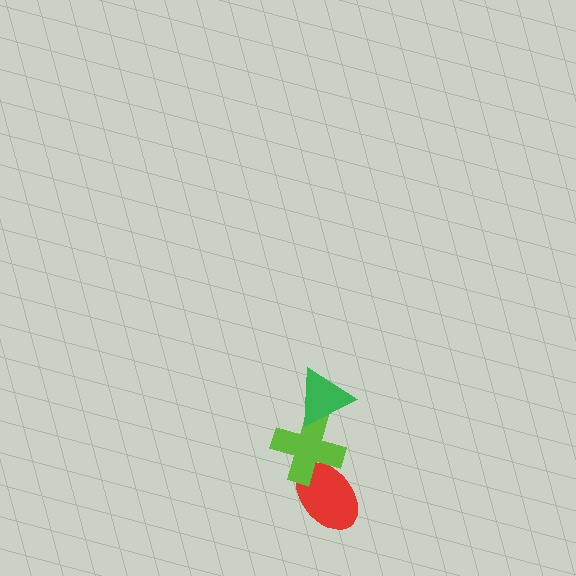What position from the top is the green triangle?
The green triangle is 1st from the top.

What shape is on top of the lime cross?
The green triangle is on top of the lime cross.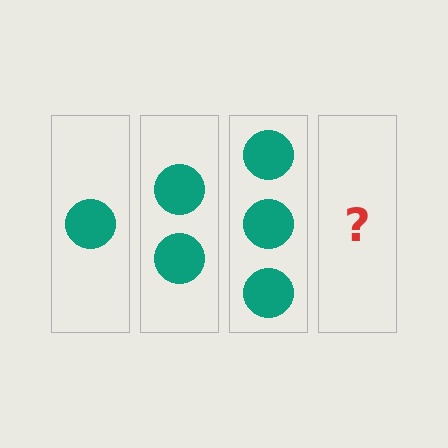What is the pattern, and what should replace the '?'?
The pattern is that each step adds one more circle. The '?' should be 4 circles.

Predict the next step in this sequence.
The next step is 4 circles.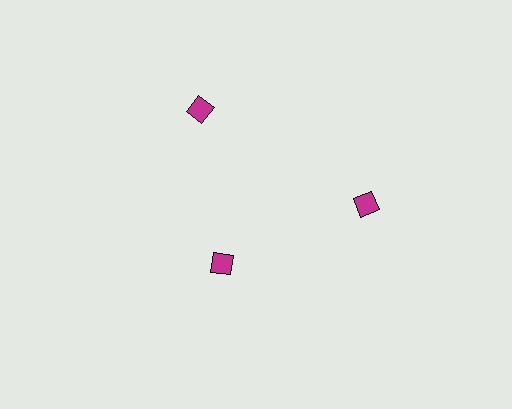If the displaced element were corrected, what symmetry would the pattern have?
It would have 3-fold rotational symmetry — the pattern would map onto itself every 120 degrees.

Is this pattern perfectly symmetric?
No. The 3 magenta diamonds are arranged in a ring, but one element near the 7 o'clock position is pulled inward toward the center, breaking the 3-fold rotational symmetry.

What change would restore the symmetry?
The symmetry would be restored by moving it outward, back onto the ring so that all 3 diamonds sit at equal angles and equal distance from the center.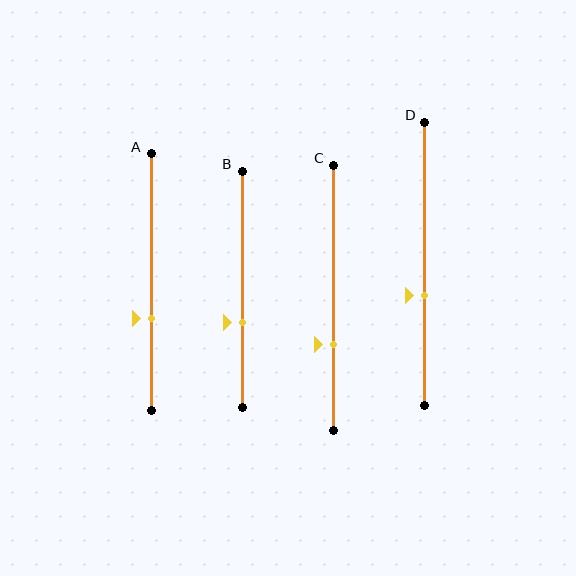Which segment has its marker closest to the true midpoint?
Segment D has its marker closest to the true midpoint.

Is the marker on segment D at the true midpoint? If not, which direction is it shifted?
No, the marker on segment D is shifted downward by about 11% of the segment length.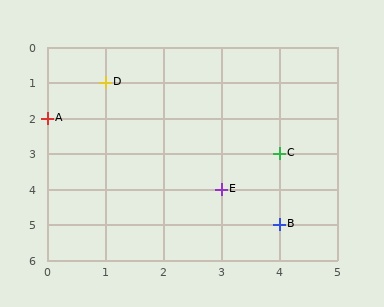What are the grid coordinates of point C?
Point C is at grid coordinates (4, 3).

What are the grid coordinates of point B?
Point B is at grid coordinates (4, 5).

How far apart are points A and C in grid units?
Points A and C are 4 columns and 1 row apart (about 4.1 grid units diagonally).